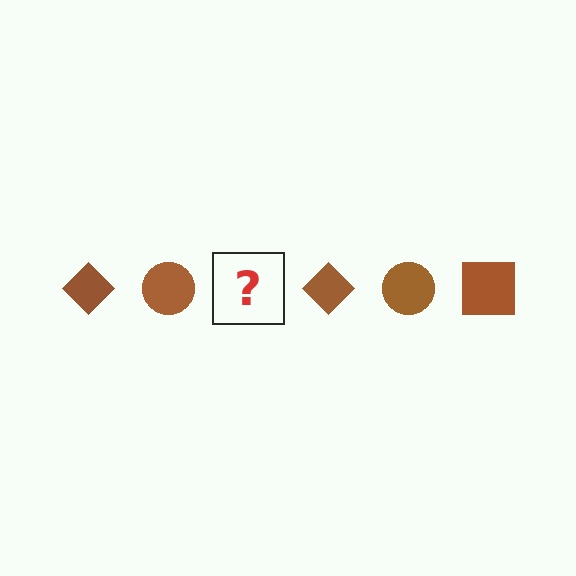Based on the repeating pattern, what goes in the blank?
The blank should be a brown square.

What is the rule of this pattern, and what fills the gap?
The rule is that the pattern cycles through diamond, circle, square shapes in brown. The gap should be filled with a brown square.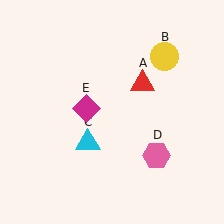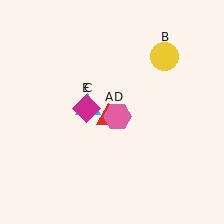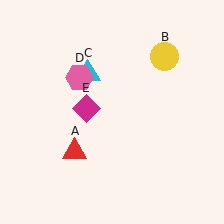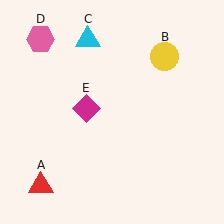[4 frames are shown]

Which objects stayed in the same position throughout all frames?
Yellow circle (object B) and magenta diamond (object E) remained stationary.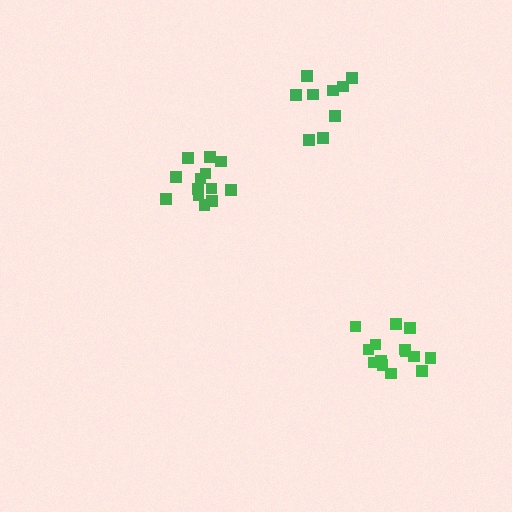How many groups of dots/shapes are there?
There are 3 groups.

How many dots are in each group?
Group 1: 14 dots, Group 2: 9 dots, Group 3: 13 dots (36 total).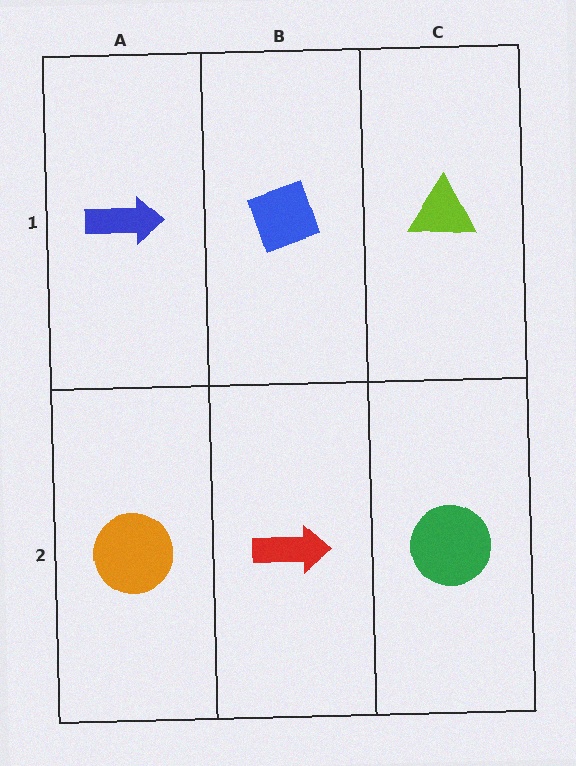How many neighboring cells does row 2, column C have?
2.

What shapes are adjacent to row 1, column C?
A green circle (row 2, column C), a blue diamond (row 1, column B).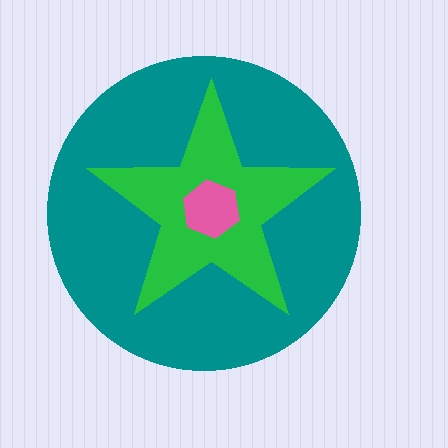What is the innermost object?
The pink hexagon.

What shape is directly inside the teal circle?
The green star.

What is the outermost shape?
The teal circle.